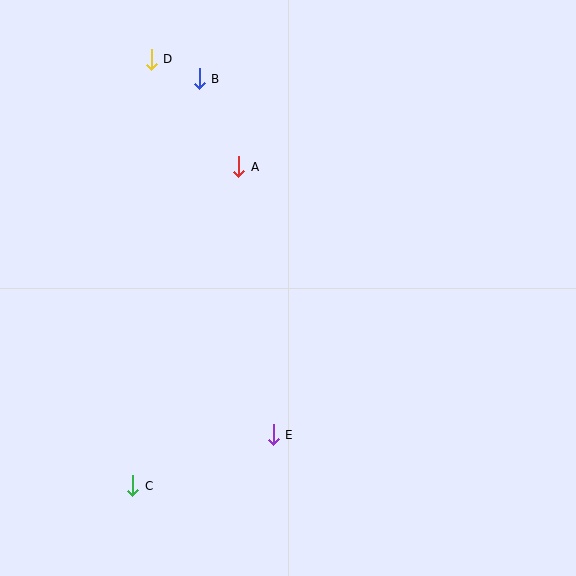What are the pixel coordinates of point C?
Point C is at (133, 486).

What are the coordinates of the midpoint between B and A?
The midpoint between B and A is at (219, 123).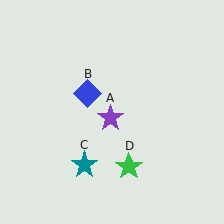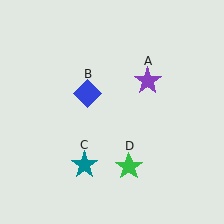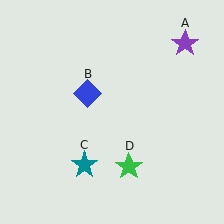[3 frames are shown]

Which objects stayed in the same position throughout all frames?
Blue diamond (object B) and teal star (object C) and green star (object D) remained stationary.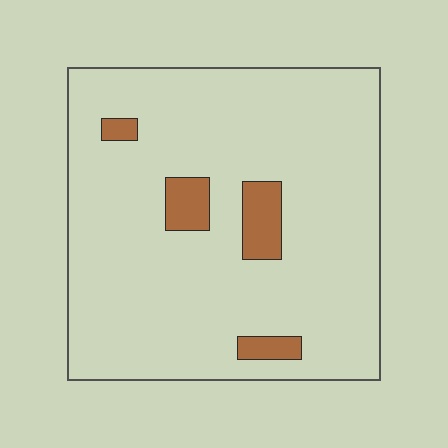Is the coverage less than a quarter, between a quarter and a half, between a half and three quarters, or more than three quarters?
Less than a quarter.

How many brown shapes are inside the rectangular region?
4.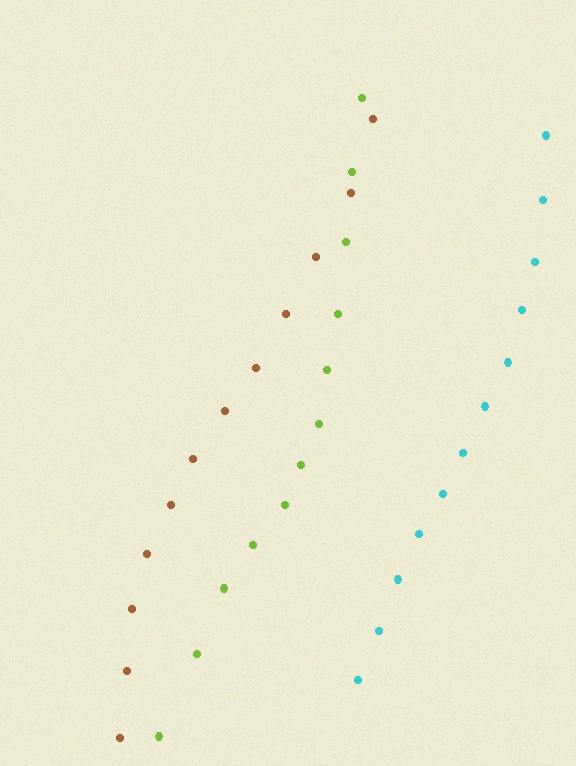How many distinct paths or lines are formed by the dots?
There are 3 distinct paths.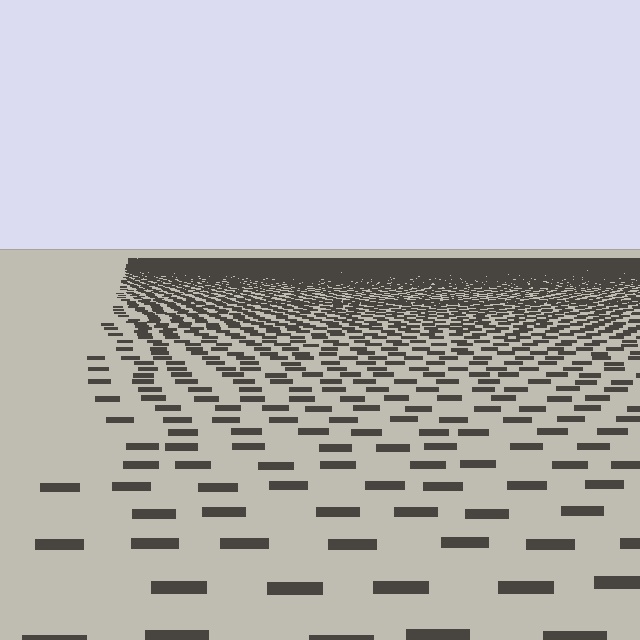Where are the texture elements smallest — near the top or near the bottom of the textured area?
Near the top.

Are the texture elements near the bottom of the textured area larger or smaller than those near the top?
Larger. Near the bottom, elements are closer to the viewer and appear at a bigger on-screen size.